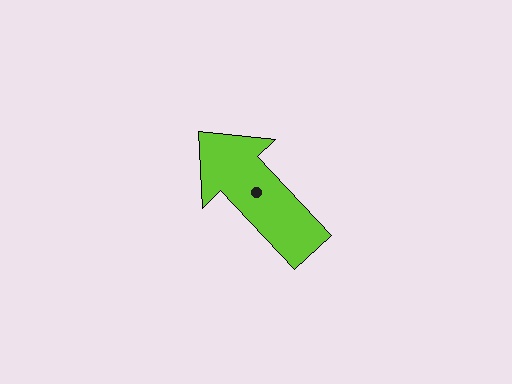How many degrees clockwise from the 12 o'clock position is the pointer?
Approximately 317 degrees.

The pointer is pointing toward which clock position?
Roughly 11 o'clock.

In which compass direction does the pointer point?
Northwest.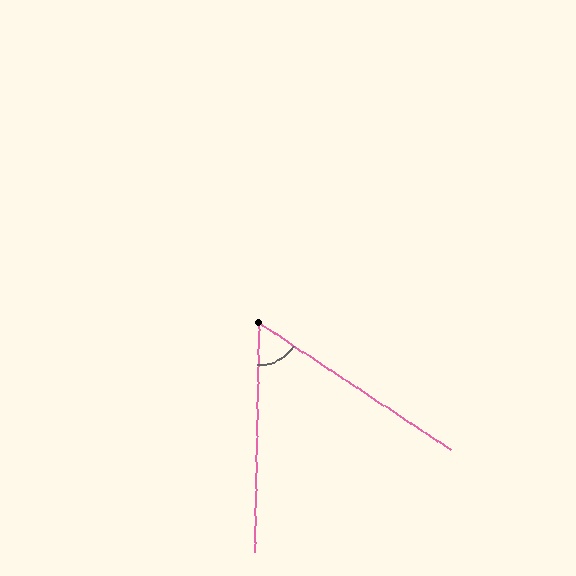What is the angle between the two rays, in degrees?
Approximately 58 degrees.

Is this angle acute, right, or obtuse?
It is acute.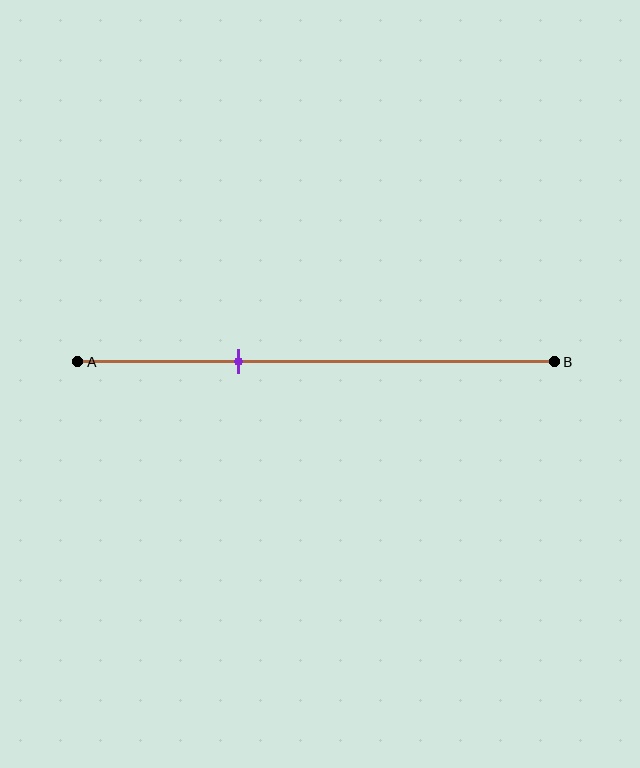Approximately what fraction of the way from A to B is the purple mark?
The purple mark is approximately 35% of the way from A to B.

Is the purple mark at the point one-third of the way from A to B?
Yes, the mark is approximately at the one-third point.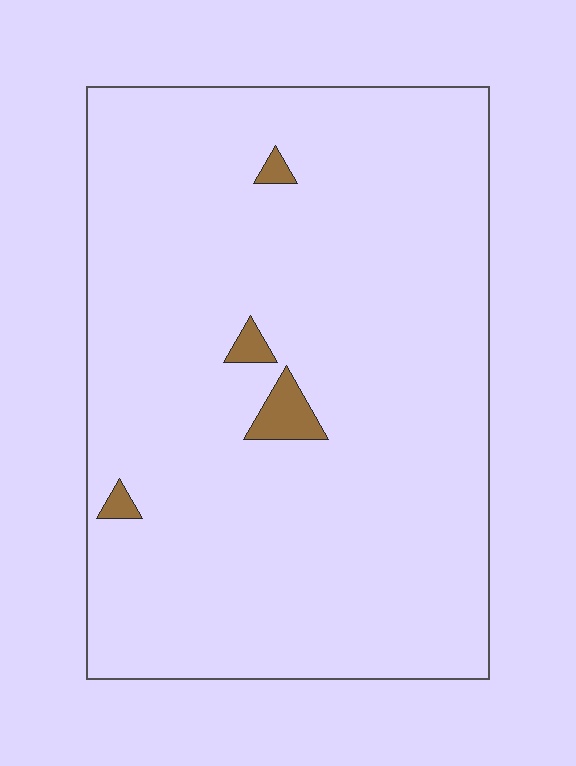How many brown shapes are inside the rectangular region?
4.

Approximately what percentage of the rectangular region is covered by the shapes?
Approximately 5%.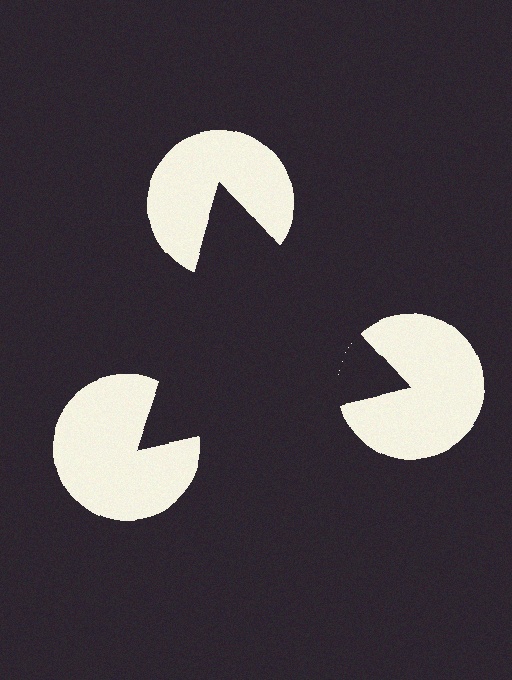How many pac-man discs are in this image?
There are 3 — one at each vertex of the illusory triangle.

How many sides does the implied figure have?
3 sides.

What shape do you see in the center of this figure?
An illusory triangle — its edges are inferred from the aligned wedge cuts in the pac-man discs, not physically drawn.